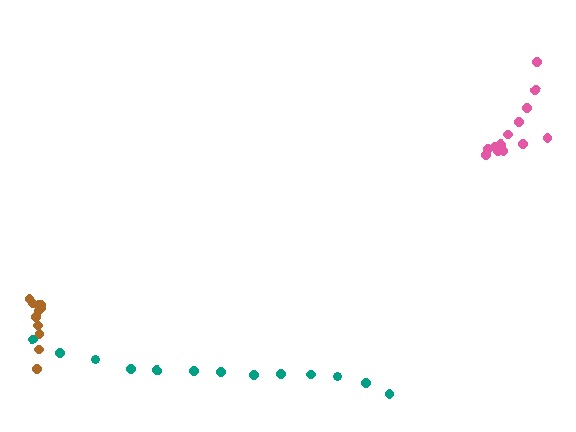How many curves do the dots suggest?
There are 3 distinct paths.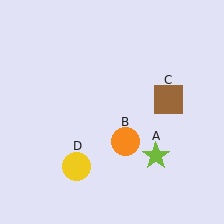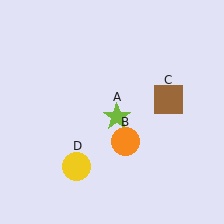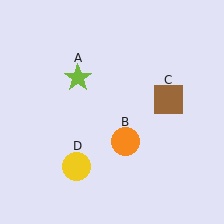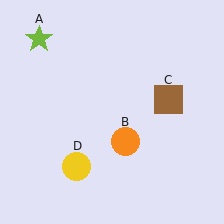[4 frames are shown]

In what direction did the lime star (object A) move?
The lime star (object A) moved up and to the left.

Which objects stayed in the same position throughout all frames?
Orange circle (object B) and brown square (object C) and yellow circle (object D) remained stationary.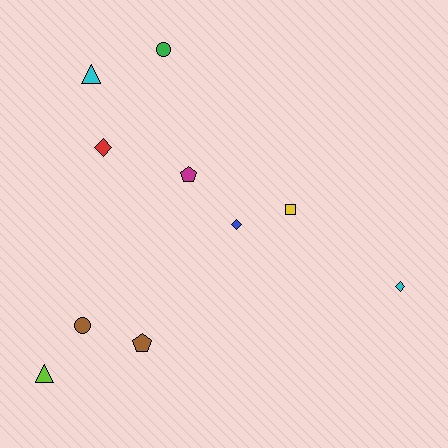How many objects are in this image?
There are 10 objects.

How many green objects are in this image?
There is 1 green object.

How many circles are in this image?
There are 2 circles.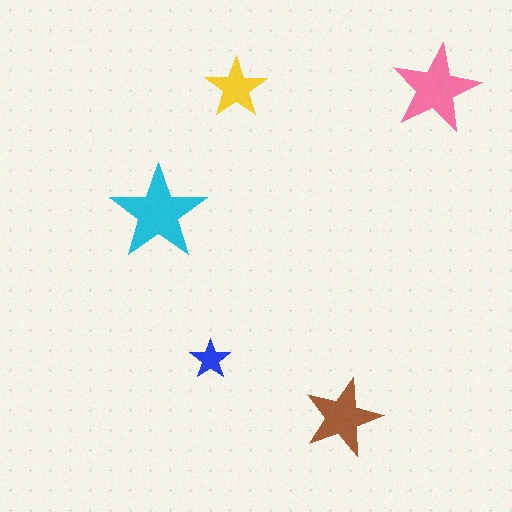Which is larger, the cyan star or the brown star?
The cyan one.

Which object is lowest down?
The brown star is bottommost.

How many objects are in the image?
There are 5 objects in the image.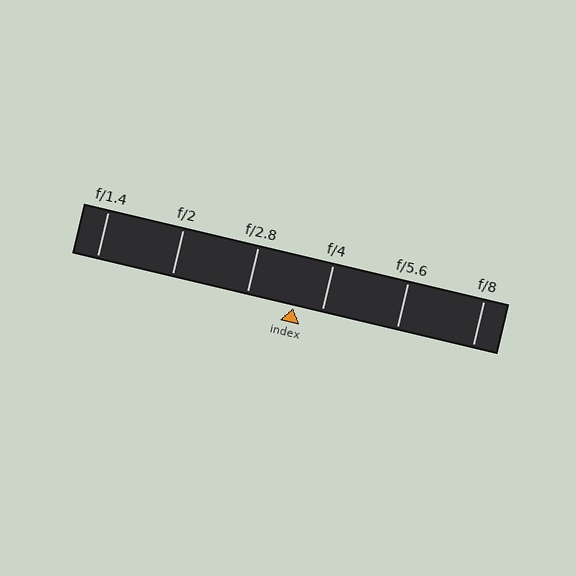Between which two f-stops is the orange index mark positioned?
The index mark is between f/2.8 and f/4.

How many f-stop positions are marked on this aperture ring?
There are 6 f-stop positions marked.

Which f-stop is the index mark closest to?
The index mark is closest to f/4.